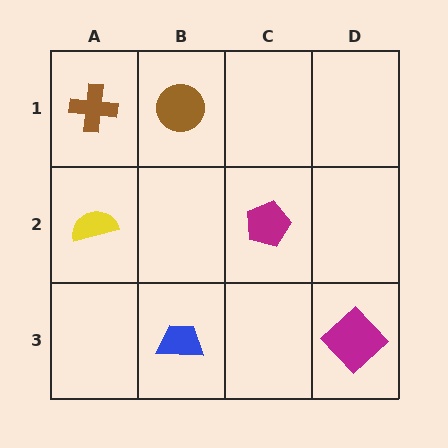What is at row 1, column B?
A brown circle.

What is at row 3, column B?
A blue trapezoid.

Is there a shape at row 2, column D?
No, that cell is empty.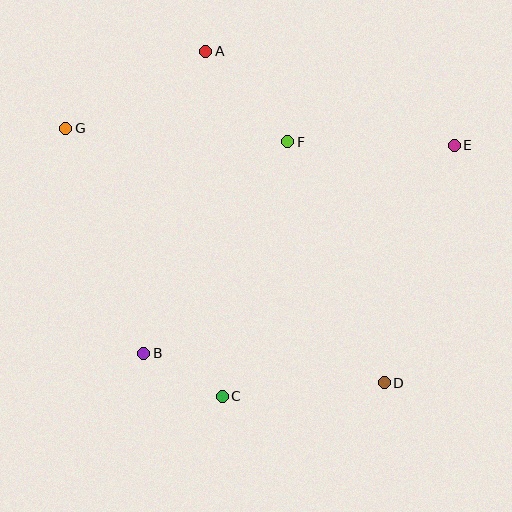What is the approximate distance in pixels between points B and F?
The distance between B and F is approximately 256 pixels.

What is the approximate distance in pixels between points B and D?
The distance between B and D is approximately 242 pixels.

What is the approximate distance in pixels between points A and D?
The distance between A and D is approximately 377 pixels.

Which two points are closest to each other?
Points B and C are closest to each other.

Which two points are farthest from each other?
Points D and G are farthest from each other.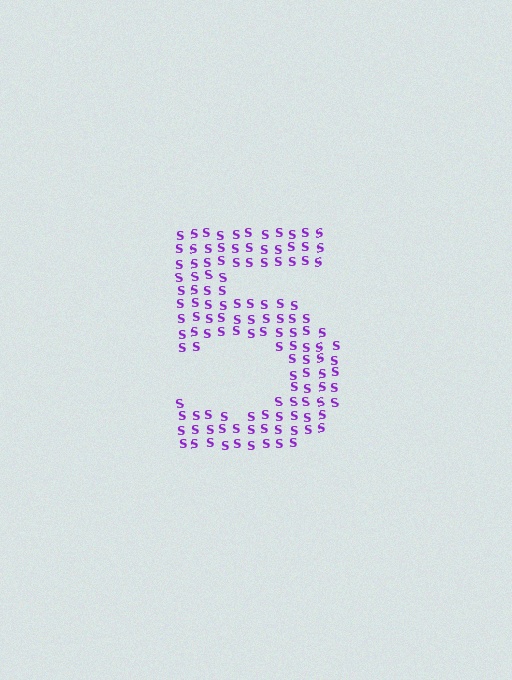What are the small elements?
The small elements are letter S's.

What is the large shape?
The large shape is the digit 5.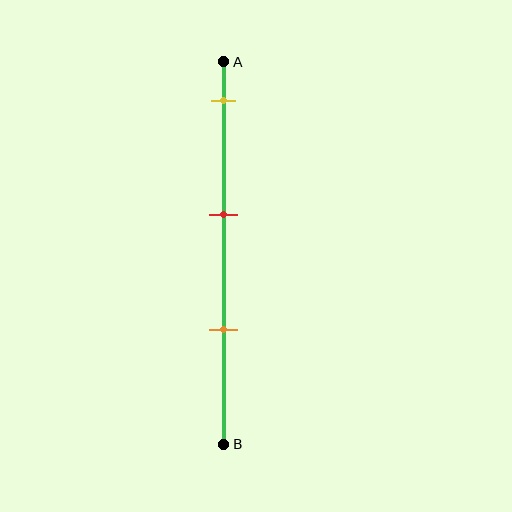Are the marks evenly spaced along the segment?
Yes, the marks are approximately evenly spaced.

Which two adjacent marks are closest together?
The red and orange marks are the closest adjacent pair.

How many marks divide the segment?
There are 3 marks dividing the segment.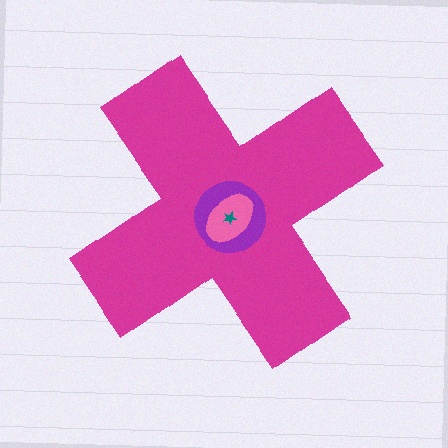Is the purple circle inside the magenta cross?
Yes.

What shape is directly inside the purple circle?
The pink ellipse.